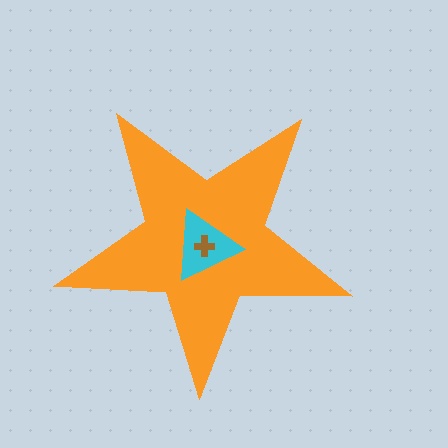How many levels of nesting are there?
3.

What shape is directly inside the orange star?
The cyan triangle.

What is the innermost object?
The brown cross.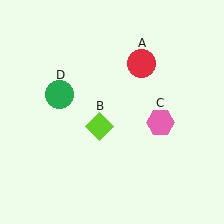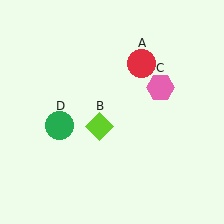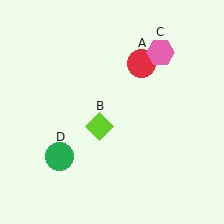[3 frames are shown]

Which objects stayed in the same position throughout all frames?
Red circle (object A) and lime diamond (object B) remained stationary.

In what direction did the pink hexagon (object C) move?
The pink hexagon (object C) moved up.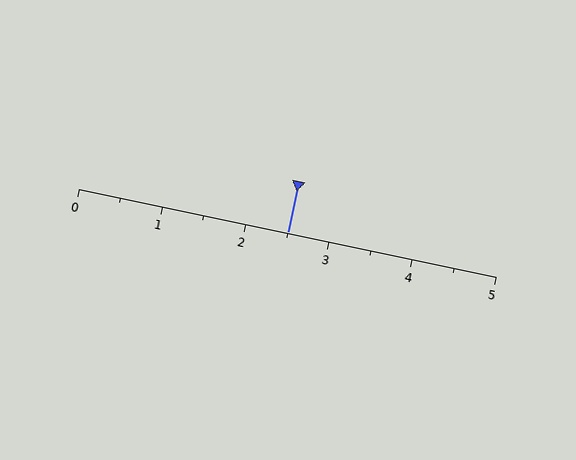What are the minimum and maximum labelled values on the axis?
The axis runs from 0 to 5.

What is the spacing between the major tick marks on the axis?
The major ticks are spaced 1 apart.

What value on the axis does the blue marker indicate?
The marker indicates approximately 2.5.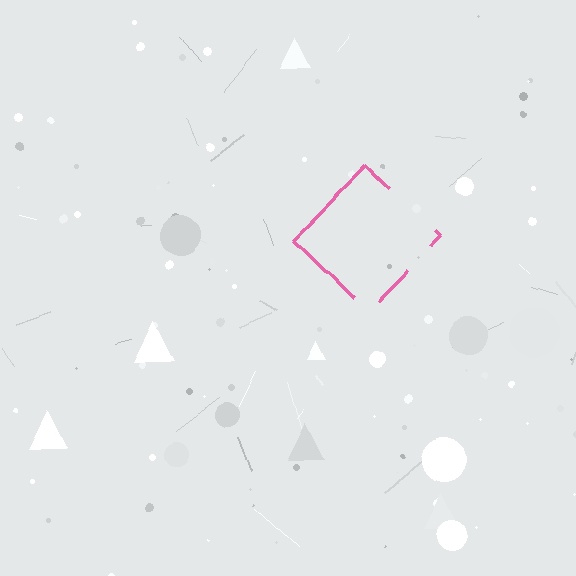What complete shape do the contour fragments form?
The contour fragments form a diamond.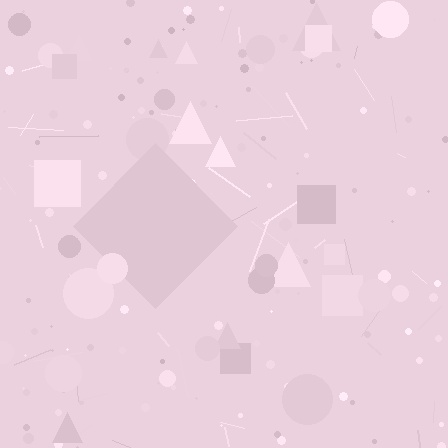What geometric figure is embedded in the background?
A diamond is embedded in the background.